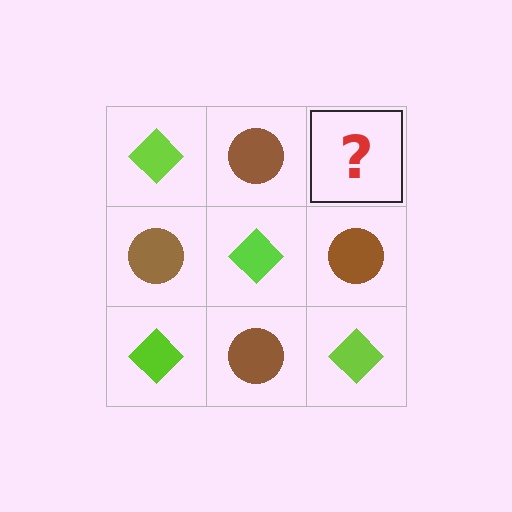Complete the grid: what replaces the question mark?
The question mark should be replaced with a lime diamond.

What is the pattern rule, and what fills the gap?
The rule is that it alternates lime diamond and brown circle in a checkerboard pattern. The gap should be filled with a lime diamond.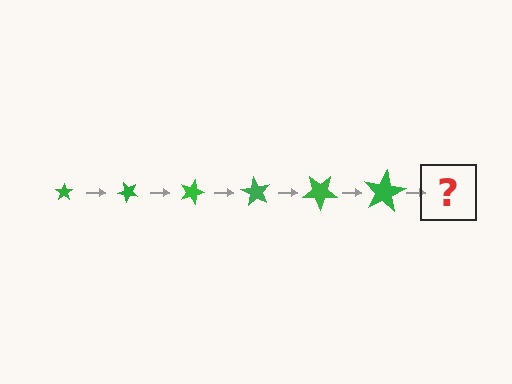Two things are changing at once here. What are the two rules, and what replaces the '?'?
The two rules are that the star grows larger each step and it rotates 45 degrees each step. The '?' should be a star, larger than the previous one and rotated 270 degrees from the start.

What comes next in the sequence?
The next element should be a star, larger than the previous one and rotated 270 degrees from the start.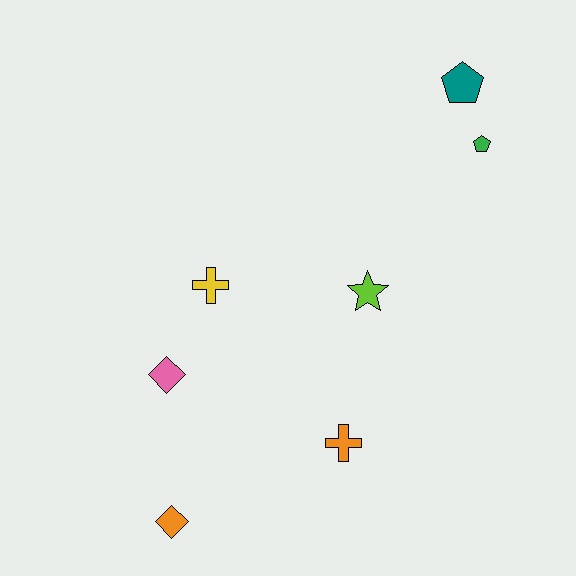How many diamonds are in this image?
There are 2 diamonds.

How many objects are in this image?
There are 7 objects.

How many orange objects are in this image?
There are 2 orange objects.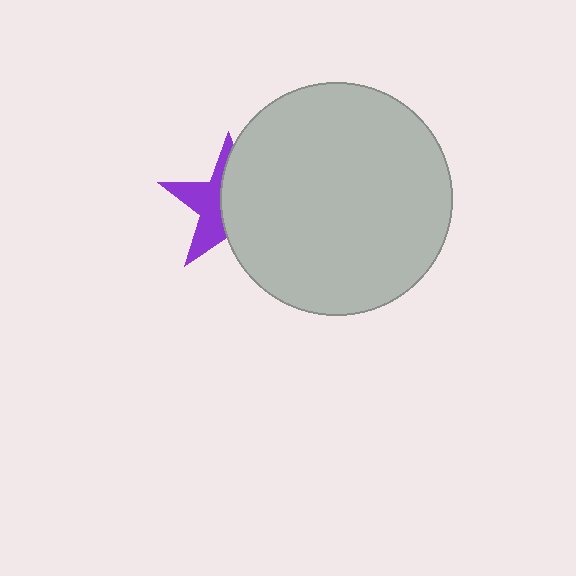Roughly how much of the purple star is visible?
A small part of it is visible (roughly 43%).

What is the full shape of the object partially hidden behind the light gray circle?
The partially hidden object is a purple star.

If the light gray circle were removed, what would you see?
You would see the complete purple star.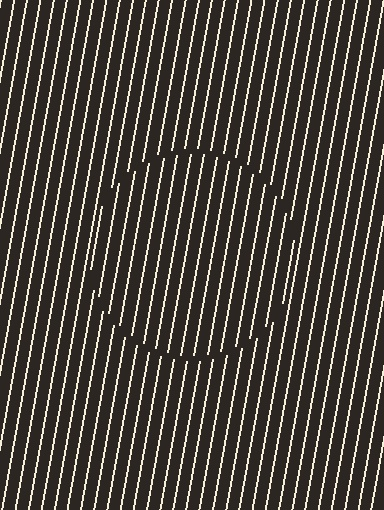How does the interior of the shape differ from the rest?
The interior of the shape contains the same grating, shifted by half a period — the contour is defined by the phase discontinuity where line-ends from the inner and outer gratings abut.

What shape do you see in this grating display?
An illusory circle. The interior of the shape contains the same grating, shifted by half a period — the contour is defined by the phase discontinuity where line-ends from the inner and outer gratings abut.